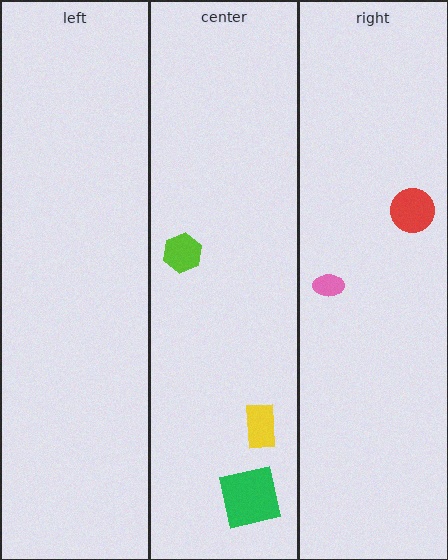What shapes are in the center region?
The green square, the yellow rectangle, the lime hexagon.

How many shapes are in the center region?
3.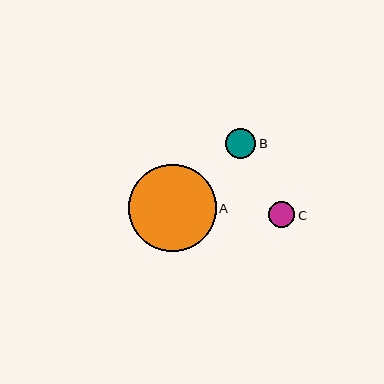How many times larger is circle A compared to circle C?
Circle A is approximately 3.3 times the size of circle C.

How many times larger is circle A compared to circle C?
Circle A is approximately 3.3 times the size of circle C.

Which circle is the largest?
Circle A is the largest with a size of approximately 87 pixels.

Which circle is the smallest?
Circle C is the smallest with a size of approximately 26 pixels.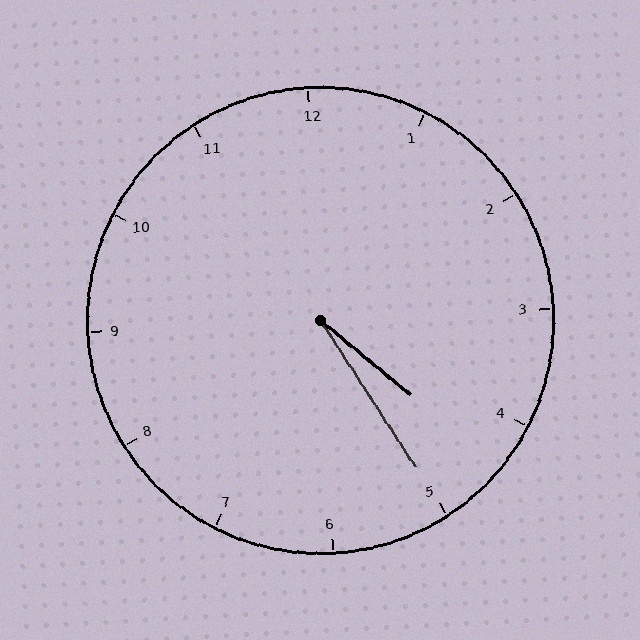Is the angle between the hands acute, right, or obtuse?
It is acute.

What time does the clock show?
4:25.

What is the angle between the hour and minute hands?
Approximately 18 degrees.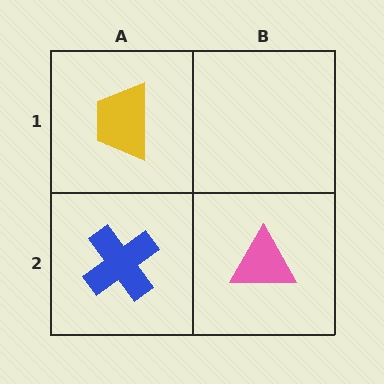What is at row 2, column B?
A pink triangle.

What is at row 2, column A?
A blue cross.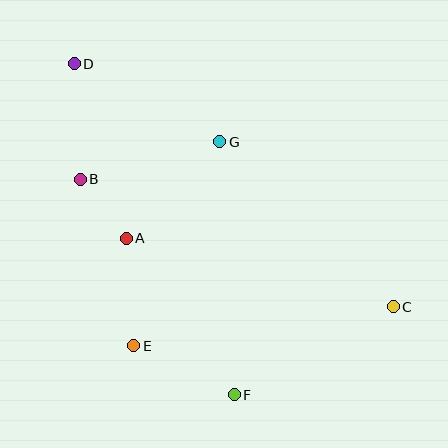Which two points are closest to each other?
Points A and B are closest to each other.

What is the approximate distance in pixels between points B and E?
The distance between B and E is approximately 175 pixels.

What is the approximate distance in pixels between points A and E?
The distance between A and E is approximately 108 pixels.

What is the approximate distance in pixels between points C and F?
The distance between C and F is approximately 182 pixels.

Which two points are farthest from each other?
Points C and D are farthest from each other.